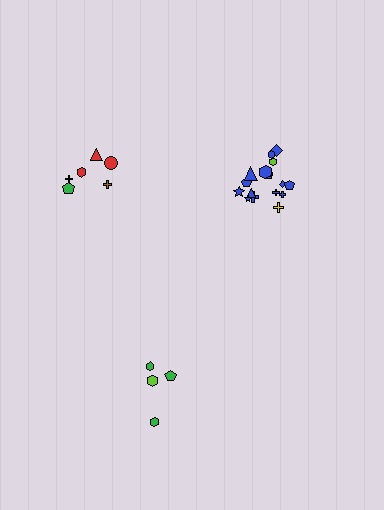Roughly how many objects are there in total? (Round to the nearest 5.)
Roughly 30 objects in total.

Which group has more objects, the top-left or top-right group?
The top-right group.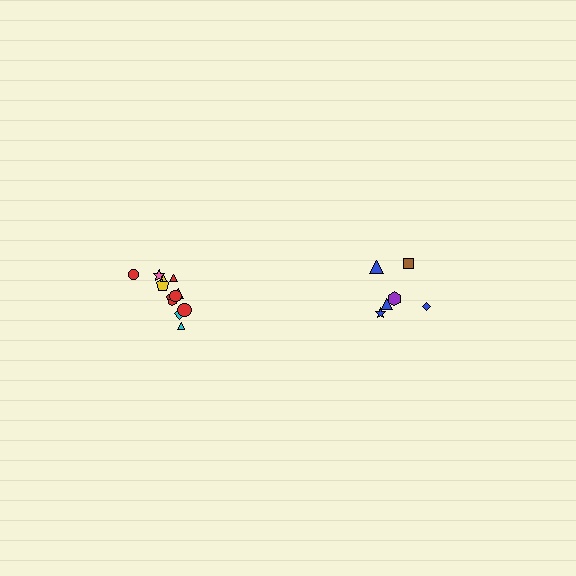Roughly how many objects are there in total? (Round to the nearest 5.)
Roughly 20 objects in total.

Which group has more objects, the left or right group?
The left group.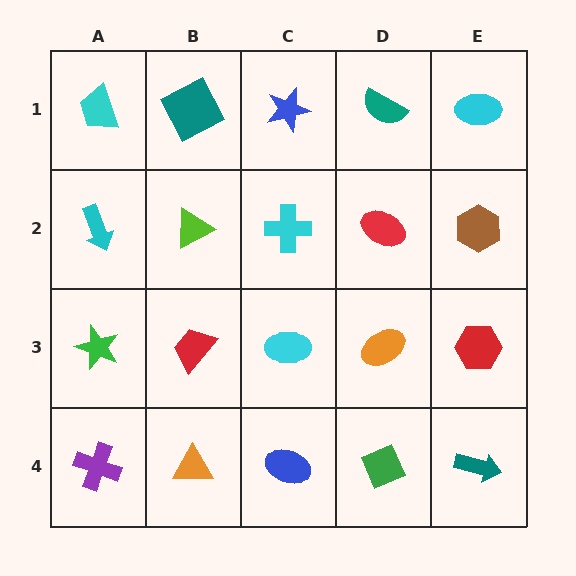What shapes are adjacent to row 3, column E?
A brown hexagon (row 2, column E), a teal arrow (row 4, column E), an orange ellipse (row 3, column D).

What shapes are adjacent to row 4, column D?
An orange ellipse (row 3, column D), a blue ellipse (row 4, column C), a teal arrow (row 4, column E).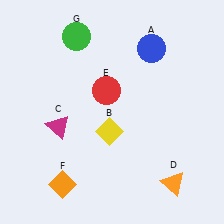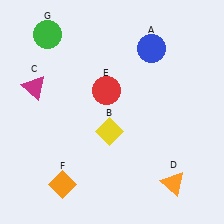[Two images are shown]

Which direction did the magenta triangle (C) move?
The magenta triangle (C) moved up.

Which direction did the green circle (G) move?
The green circle (G) moved left.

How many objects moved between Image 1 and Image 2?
2 objects moved between the two images.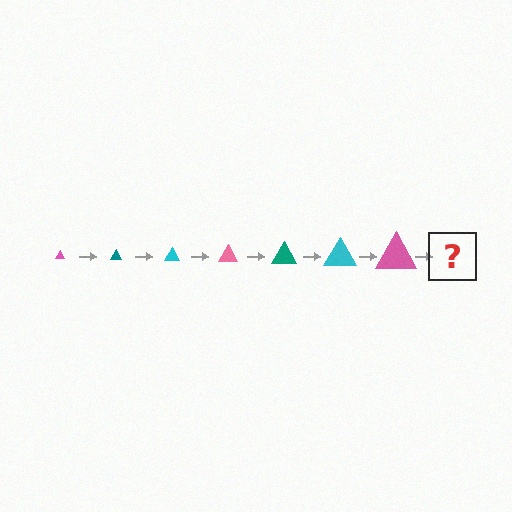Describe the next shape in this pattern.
It should be a teal triangle, larger than the previous one.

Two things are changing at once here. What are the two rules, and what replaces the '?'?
The two rules are that the triangle grows larger each step and the color cycles through pink, teal, and cyan. The '?' should be a teal triangle, larger than the previous one.